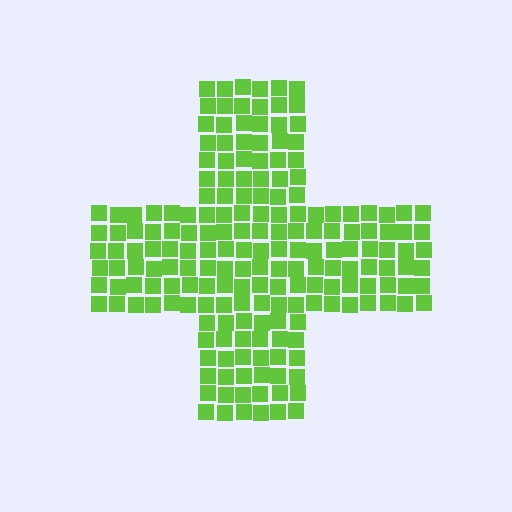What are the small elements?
The small elements are squares.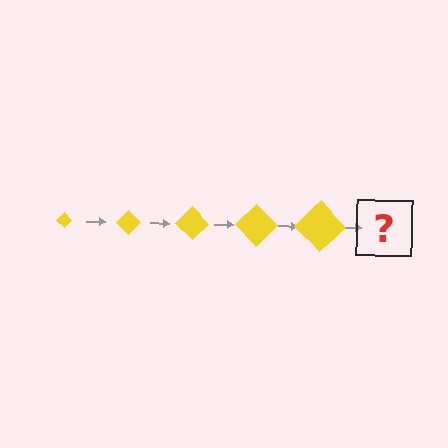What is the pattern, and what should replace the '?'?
The pattern is that the diamond gets progressively larger each step. The '?' should be a yellow diamond, larger than the previous one.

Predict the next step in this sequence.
The next step is a yellow diamond, larger than the previous one.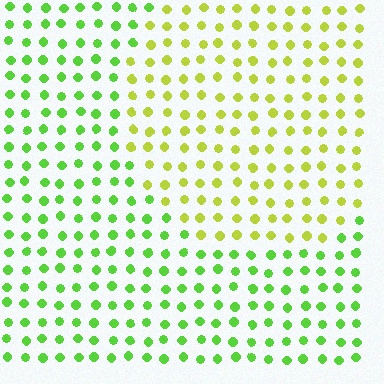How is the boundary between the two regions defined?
The boundary is defined purely by a slight shift in hue (about 38 degrees). Spacing, size, and orientation are identical on both sides.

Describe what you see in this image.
The image is filled with small lime elements in a uniform arrangement. A circle-shaped region is visible where the elements are tinted to a slightly different hue, forming a subtle color boundary.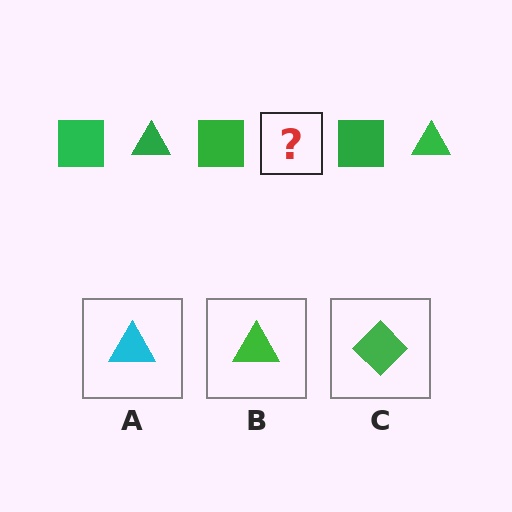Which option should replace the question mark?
Option B.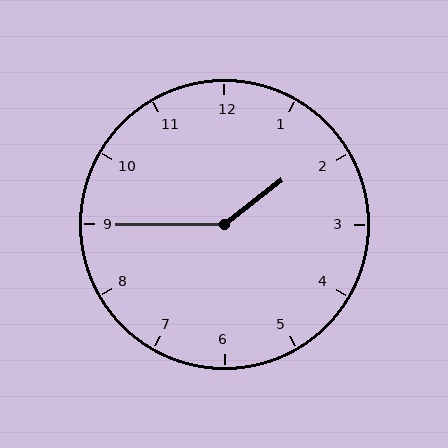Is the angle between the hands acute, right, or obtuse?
It is obtuse.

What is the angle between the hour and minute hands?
Approximately 142 degrees.